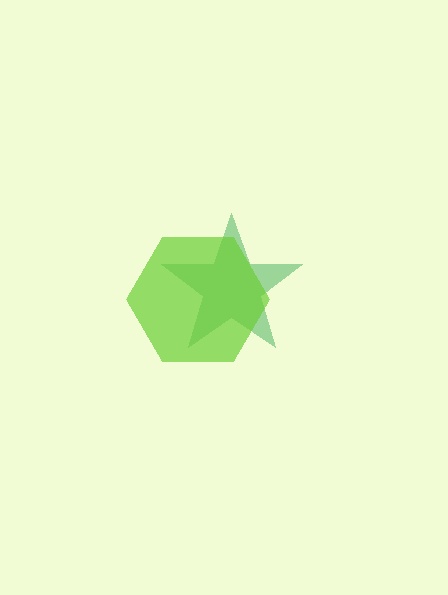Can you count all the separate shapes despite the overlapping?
Yes, there are 2 separate shapes.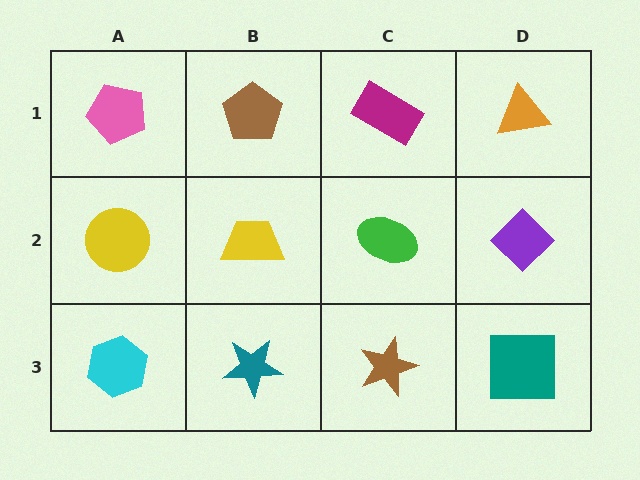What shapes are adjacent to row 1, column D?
A purple diamond (row 2, column D), a magenta rectangle (row 1, column C).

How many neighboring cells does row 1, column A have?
2.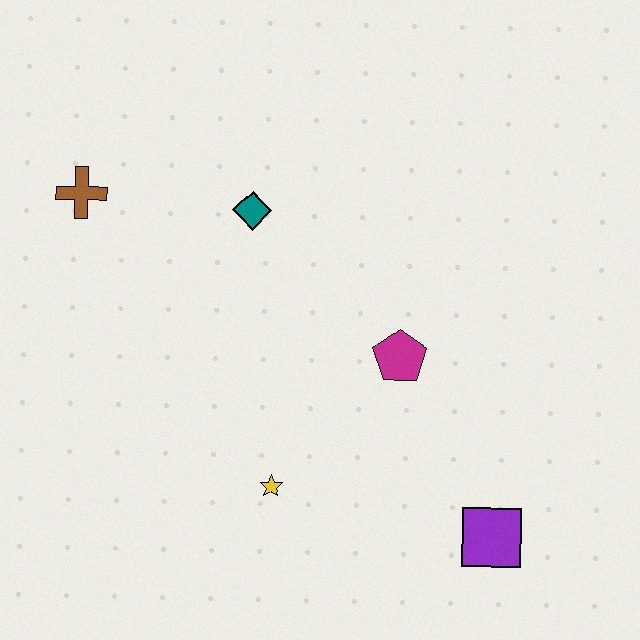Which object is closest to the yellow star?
The magenta pentagon is closest to the yellow star.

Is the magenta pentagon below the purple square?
No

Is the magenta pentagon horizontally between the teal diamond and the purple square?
Yes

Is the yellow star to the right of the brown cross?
Yes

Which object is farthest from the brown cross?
The purple square is farthest from the brown cross.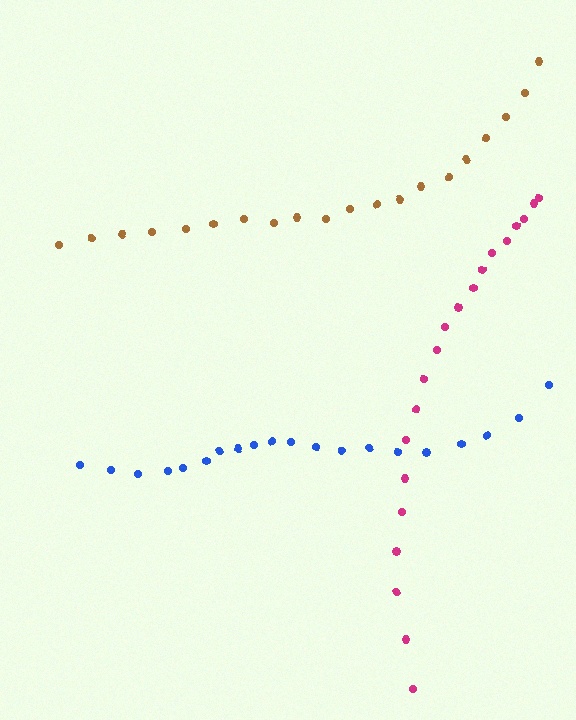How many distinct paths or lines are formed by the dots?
There are 3 distinct paths.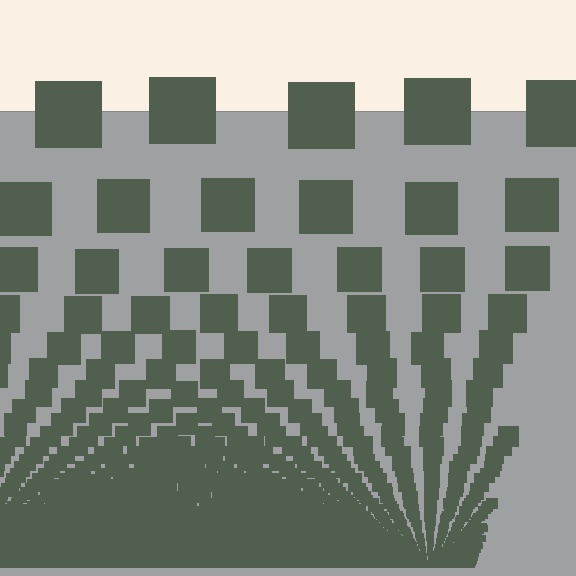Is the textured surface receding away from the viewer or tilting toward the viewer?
The surface appears to tilt toward the viewer. Texture elements get larger and sparser toward the top.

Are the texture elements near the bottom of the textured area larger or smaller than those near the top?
Smaller. The gradient is inverted — elements near the bottom are smaller and denser.